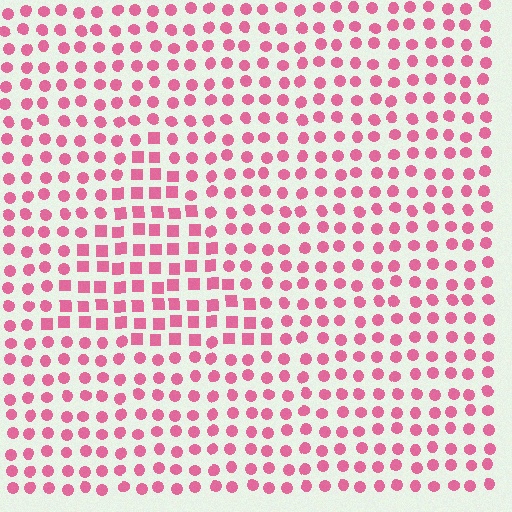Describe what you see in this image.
The image is filled with small pink elements arranged in a uniform grid. A triangle-shaped region contains squares, while the surrounding area contains circles. The boundary is defined purely by the change in element shape.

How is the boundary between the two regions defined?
The boundary is defined by a change in element shape: squares inside vs. circles outside. All elements share the same color and spacing.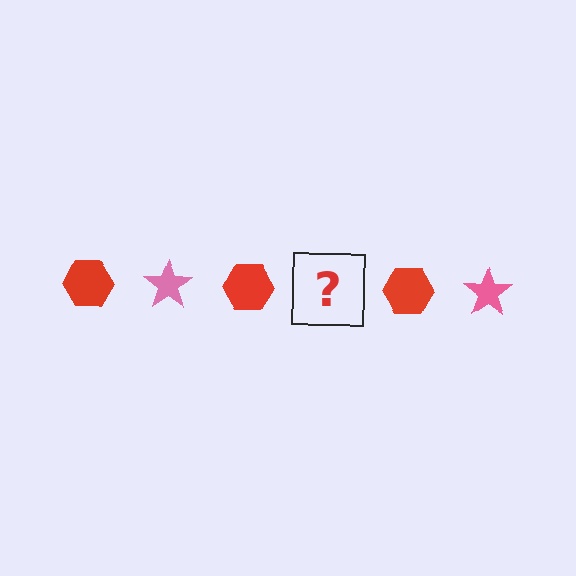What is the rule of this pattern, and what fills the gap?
The rule is that the pattern alternates between red hexagon and pink star. The gap should be filled with a pink star.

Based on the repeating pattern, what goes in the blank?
The blank should be a pink star.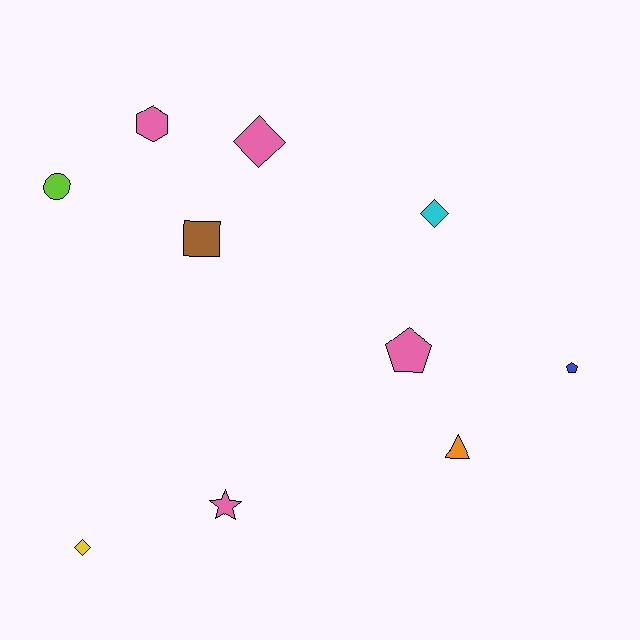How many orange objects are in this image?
There is 1 orange object.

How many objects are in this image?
There are 10 objects.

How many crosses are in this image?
There are no crosses.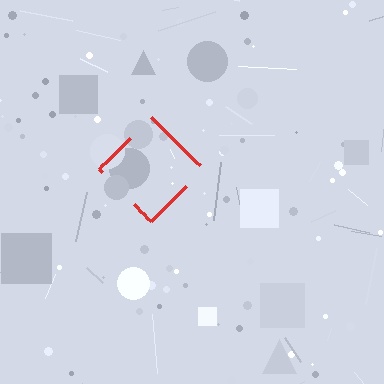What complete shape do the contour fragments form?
The contour fragments form a diamond.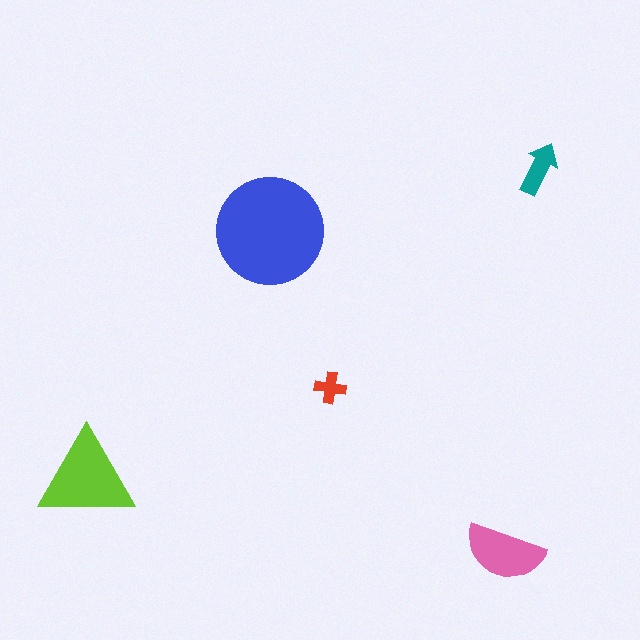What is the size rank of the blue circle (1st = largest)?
1st.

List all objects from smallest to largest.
The red cross, the teal arrow, the pink semicircle, the lime triangle, the blue circle.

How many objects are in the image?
There are 5 objects in the image.